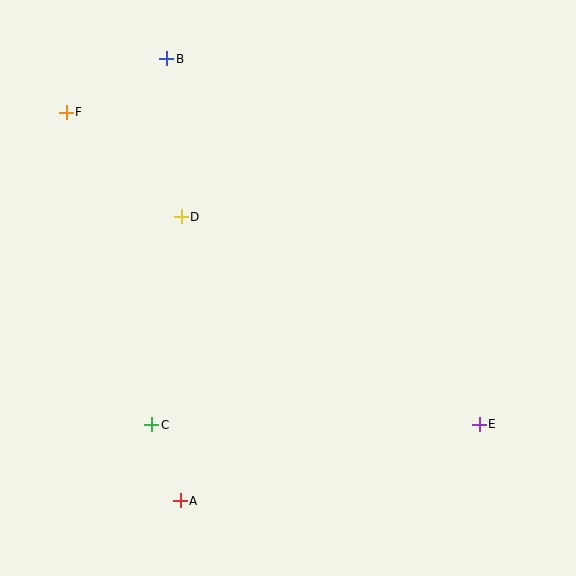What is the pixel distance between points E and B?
The distance between E and B is 481 pixels.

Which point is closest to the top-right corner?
Point B is closest to the top-right corner.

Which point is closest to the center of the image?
Point D at (181, 217) is closest to the center.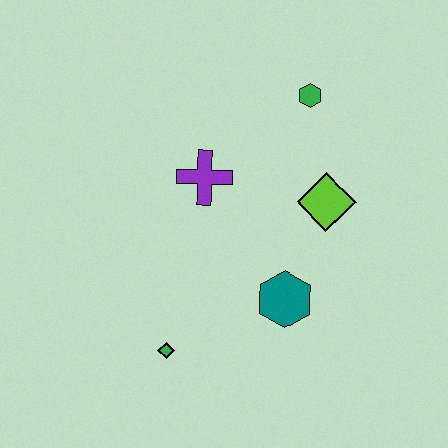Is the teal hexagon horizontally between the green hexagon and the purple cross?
Yes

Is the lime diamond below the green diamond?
No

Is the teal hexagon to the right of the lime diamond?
No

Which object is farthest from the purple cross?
The green diamond is farthest from the purple cross.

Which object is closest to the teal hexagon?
The lime diamond is closest to the teal hexagon.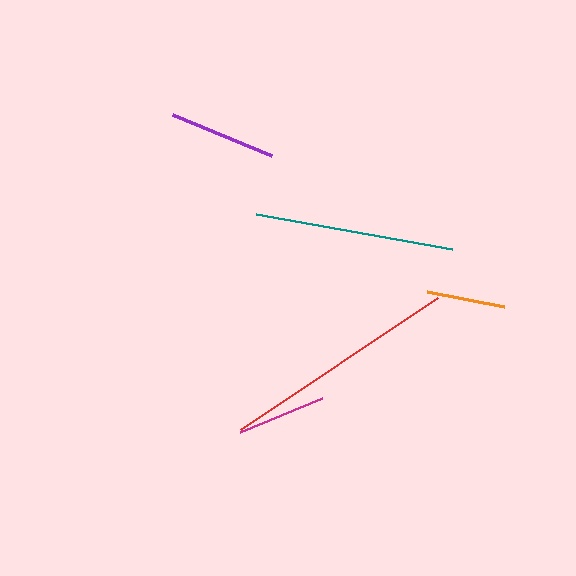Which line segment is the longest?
The red line is the longest at approximately 237 pixels.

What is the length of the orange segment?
The orange segment is approximately 78 pixels long.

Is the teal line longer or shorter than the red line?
The red line is longer than the teal line.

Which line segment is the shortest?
The orange line is the shortest at approximately 78 pixels.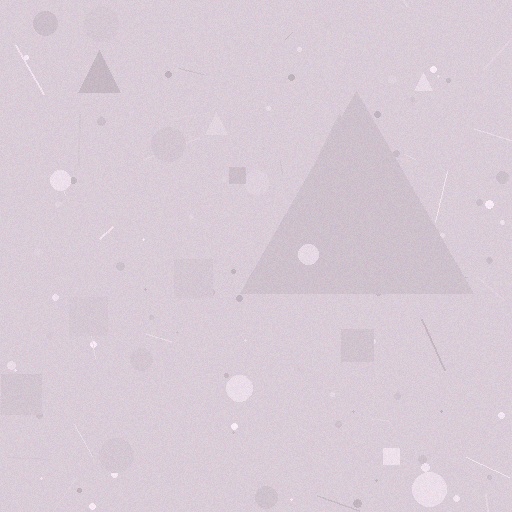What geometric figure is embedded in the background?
A triangle is embedded in the background.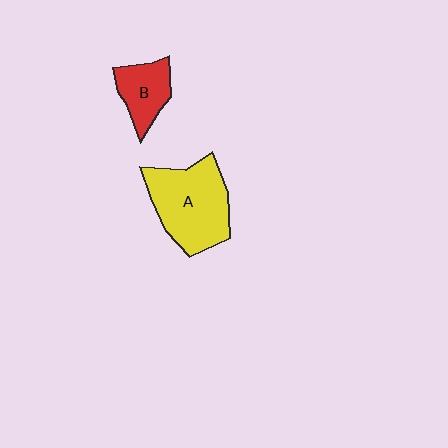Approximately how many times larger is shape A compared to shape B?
Approximately 2.1 times.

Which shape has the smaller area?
Shape B (red).